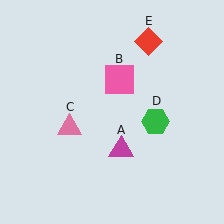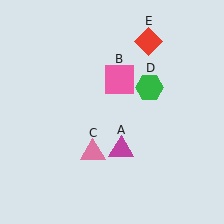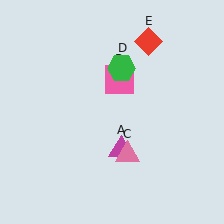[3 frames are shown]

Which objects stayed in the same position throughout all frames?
Magenta triangle (object A) and pink square (object B) and red diamond (object E) remained stationary.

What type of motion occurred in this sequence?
The pink triangle (object C), green hexagon (object D) rotated counterclockwise around the center of the scene.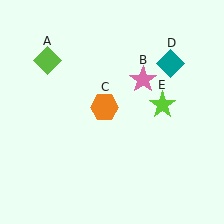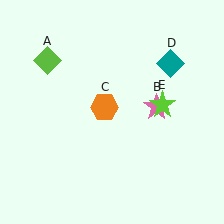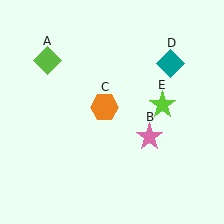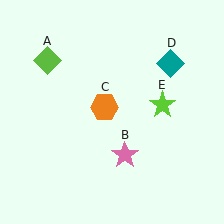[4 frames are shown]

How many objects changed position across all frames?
1 object changed position: pink star (object B).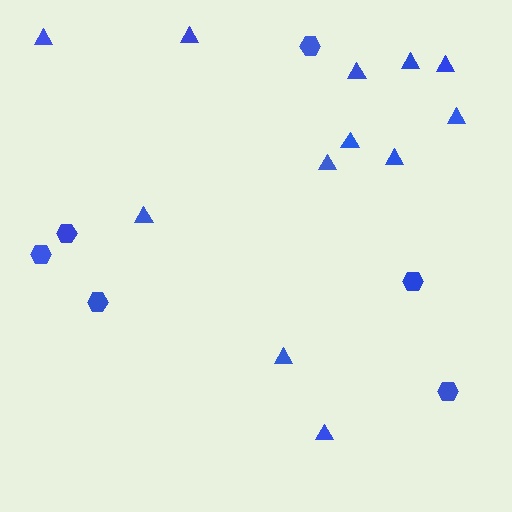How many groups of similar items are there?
There are 2 groups: one group of triangles (12) and one group of hexagons (6).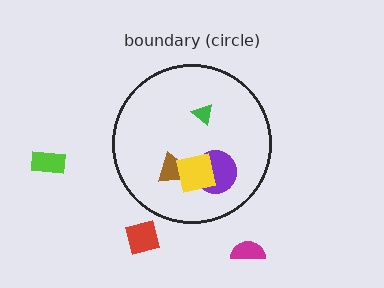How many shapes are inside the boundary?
4 inside, 3 outside.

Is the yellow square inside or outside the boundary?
Inside.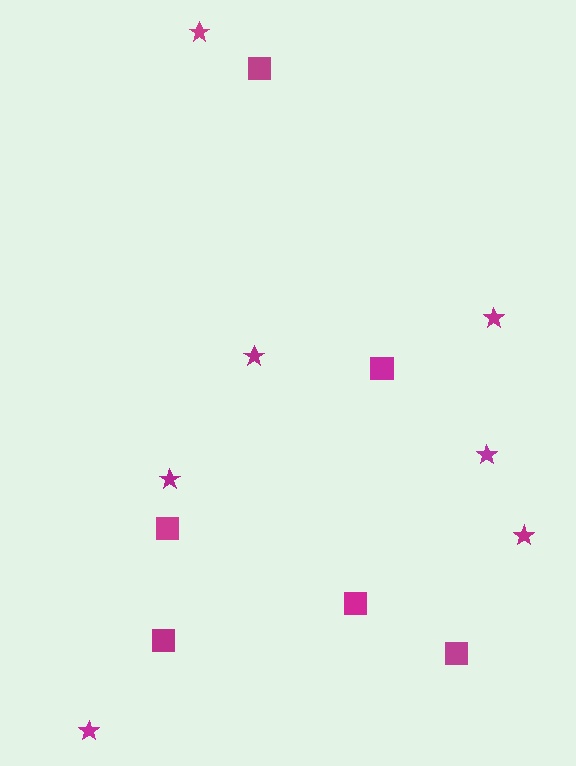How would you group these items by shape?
There are 2 groups: one group of stars (7) and one group of squares (6).